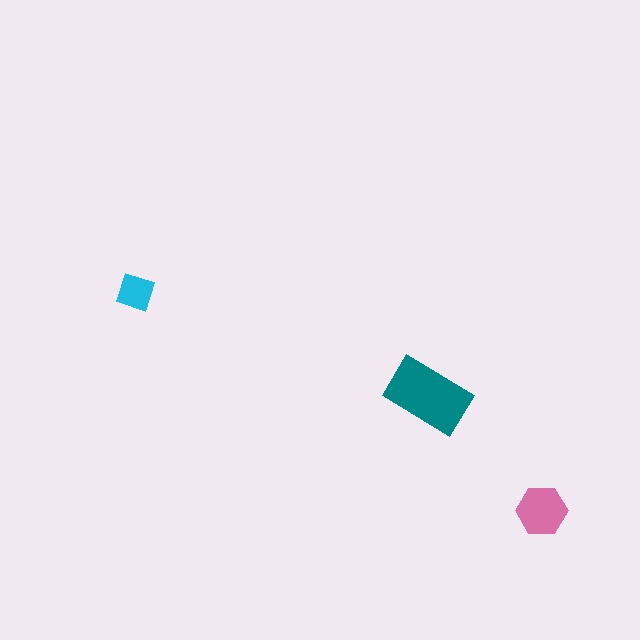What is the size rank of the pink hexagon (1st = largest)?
2nd.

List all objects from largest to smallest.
The teal rectangle, the pink hexagon, the cyan diamond.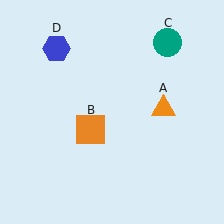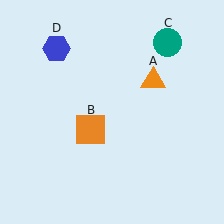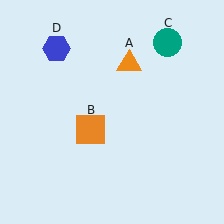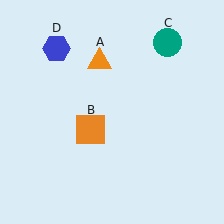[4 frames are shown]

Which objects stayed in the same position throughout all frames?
Orange square (object B) and teal circle (object C) and blue hexagon (object D) remained stationary.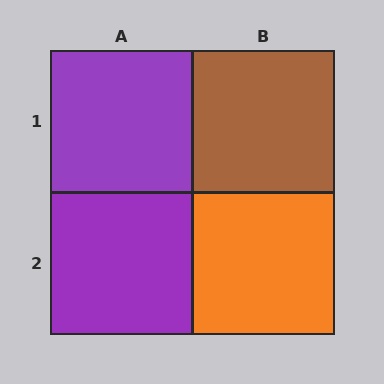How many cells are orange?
1 cell is orange.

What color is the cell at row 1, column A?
Purple.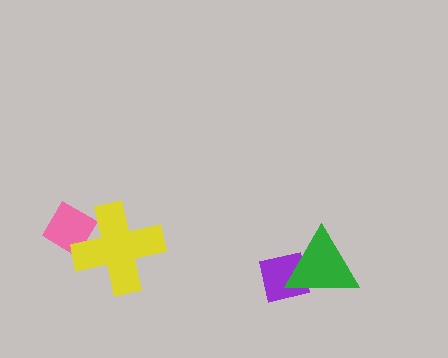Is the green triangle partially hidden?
No, no other shape covers it.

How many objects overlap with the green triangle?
1 object overlaps with the green triangle.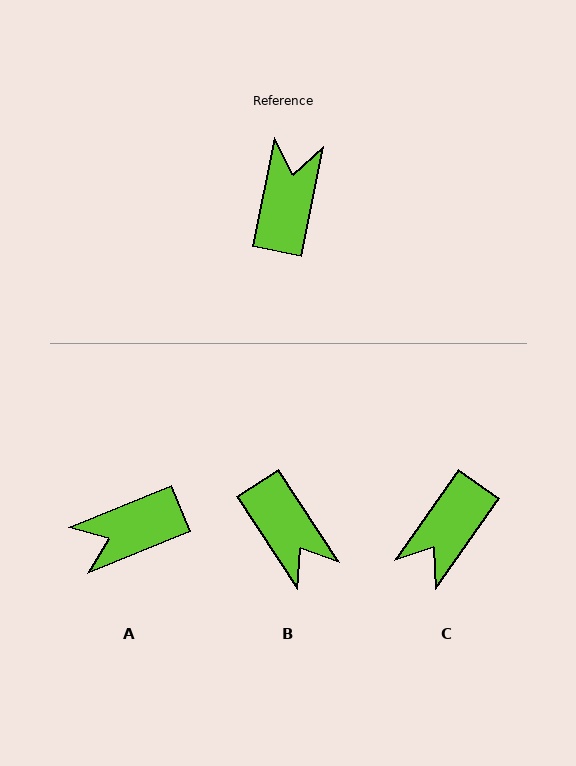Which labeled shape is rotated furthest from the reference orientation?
C, about 156 degrees away.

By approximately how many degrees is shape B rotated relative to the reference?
Approximately 136 degrees clockwise.